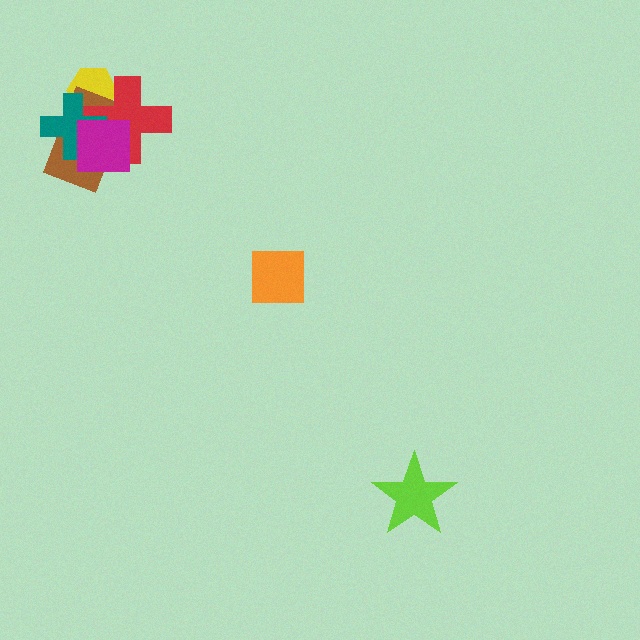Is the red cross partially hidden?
Yes, it is partially covered by another shape.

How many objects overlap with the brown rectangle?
4 objects overlap with the brown rectangle.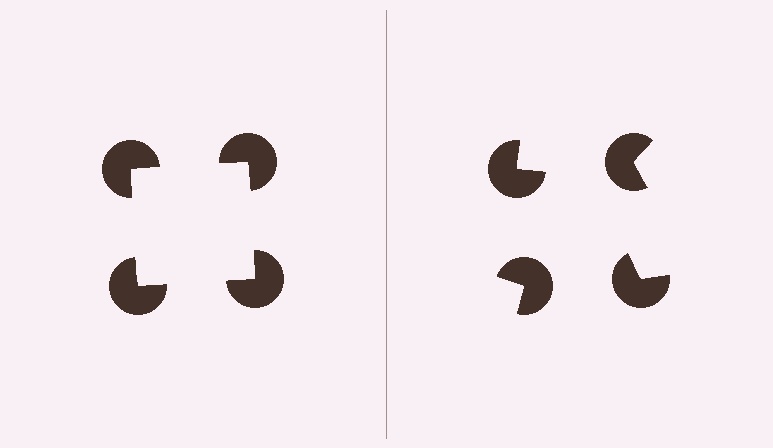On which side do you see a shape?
An illusory square appears on the left side. On the right side the wedge cuts are rotated, so no coherent shape forms.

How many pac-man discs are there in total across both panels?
8 — 4 on each side.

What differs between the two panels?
The pac-man discs are positioned identically on both sides; only the wedge orientations differ. On the left they align to a square; on the right they are misaligned.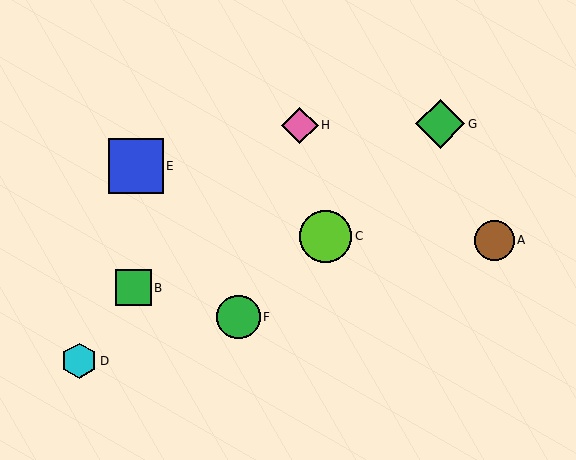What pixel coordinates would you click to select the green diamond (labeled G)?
Click at (440, 124) to select the green diamond G.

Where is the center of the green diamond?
The center of the green diamond is at (440, 124).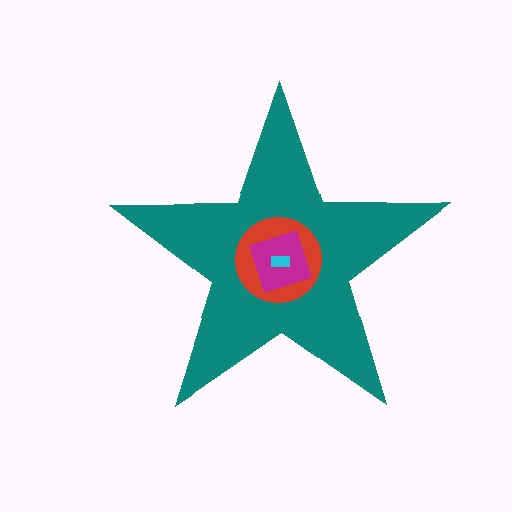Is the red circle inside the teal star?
Yes.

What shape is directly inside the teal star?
The red circle.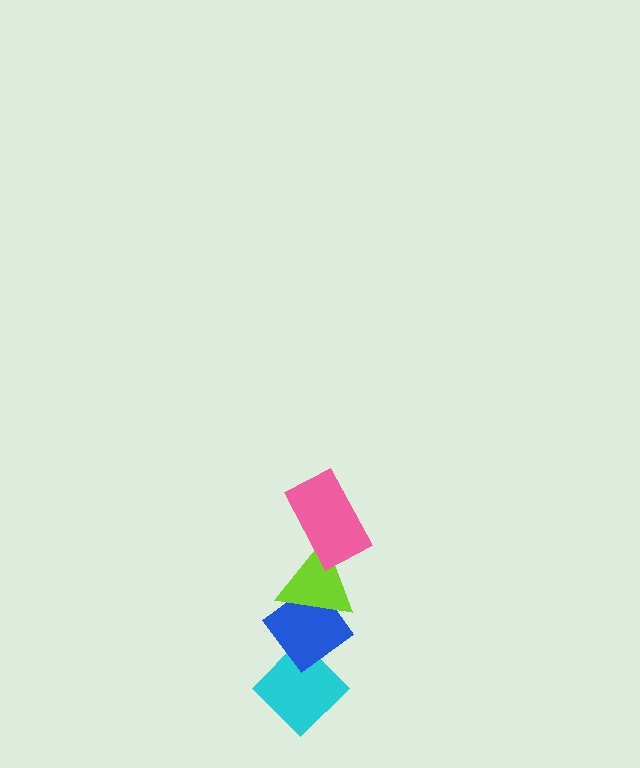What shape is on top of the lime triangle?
The pink rectangle is on top of the lime triangle.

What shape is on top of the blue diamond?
The lime triangle is on top of the blue diamond.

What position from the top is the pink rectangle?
The pink rectangle is 1st from the top.